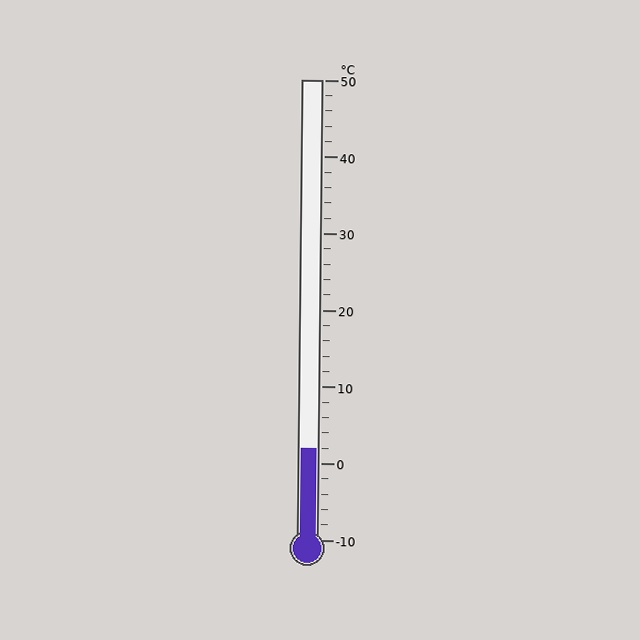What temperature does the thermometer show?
The thermometer shows approximately 2°C.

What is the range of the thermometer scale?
The thermometer scale ranges from -10°C to 50°C.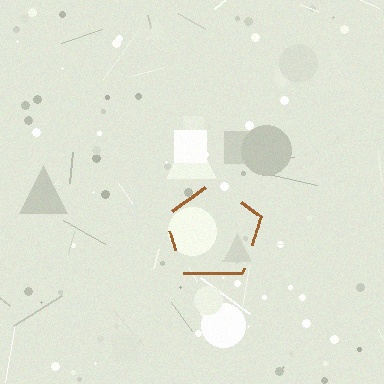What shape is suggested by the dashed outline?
The dashed outline suggests a pentagon.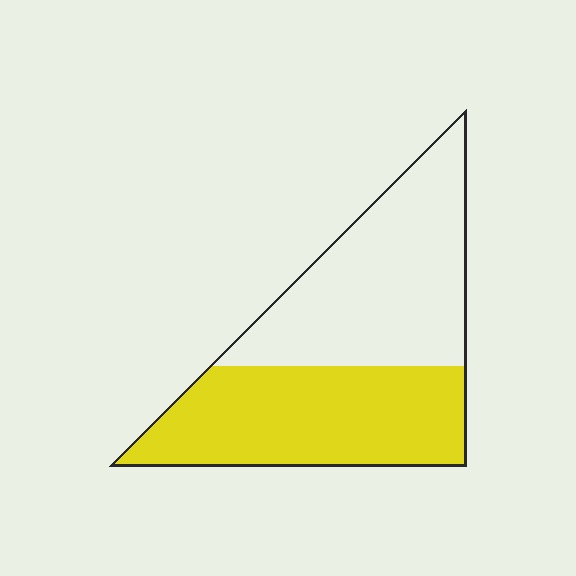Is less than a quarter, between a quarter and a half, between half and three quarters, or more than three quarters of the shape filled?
Between a quarter and a half.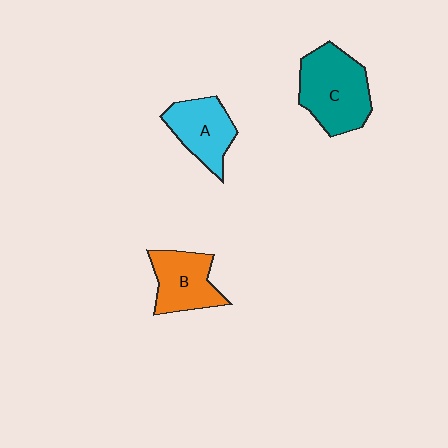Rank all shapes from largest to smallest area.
From largest to smallest: C (teal), B (orange), A (cyan).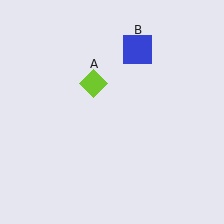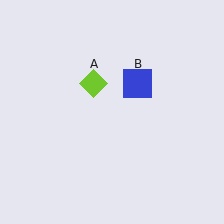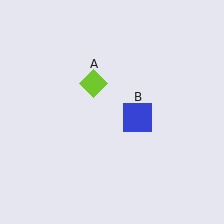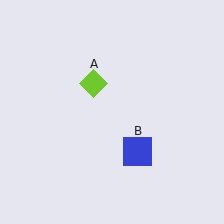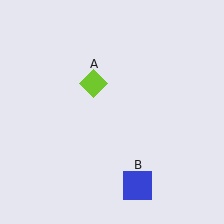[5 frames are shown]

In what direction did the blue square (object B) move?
The blue square (object B) moved down.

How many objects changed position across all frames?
1 object changed position: blue square (object B).